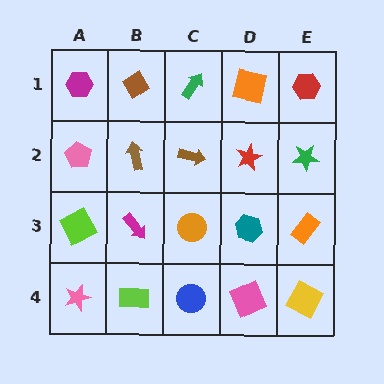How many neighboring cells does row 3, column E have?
3.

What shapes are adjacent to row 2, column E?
A red hexagon (row 1, column E), an orange rectangle (row 3, column E), a red star (row 2, column D).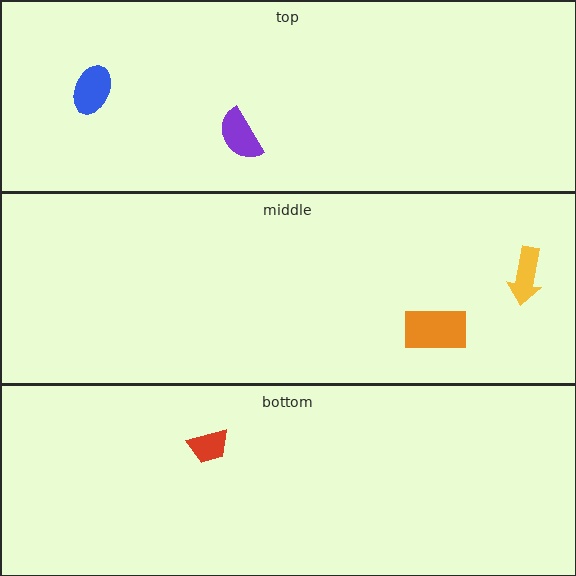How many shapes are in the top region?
2.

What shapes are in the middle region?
The yellow arrow, the orange rectangle.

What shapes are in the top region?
The purple semicircle, the blue ellipse.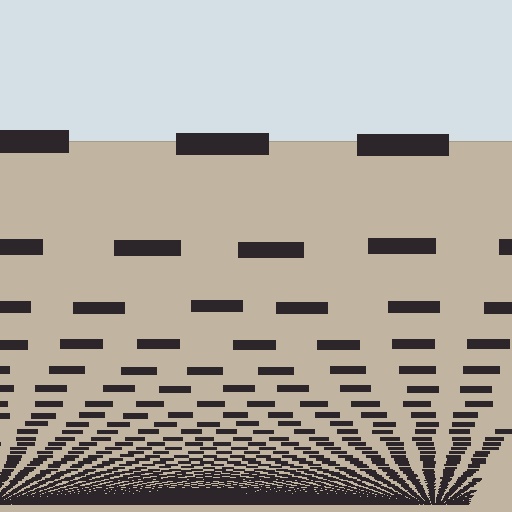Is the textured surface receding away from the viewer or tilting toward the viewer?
The surface appears to tilt toward the viewer. Texture elements get larger and sparser toward the top.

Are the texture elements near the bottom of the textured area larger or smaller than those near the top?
Smaller. The gradient is inverted — elements near the bottom are smaller and denser.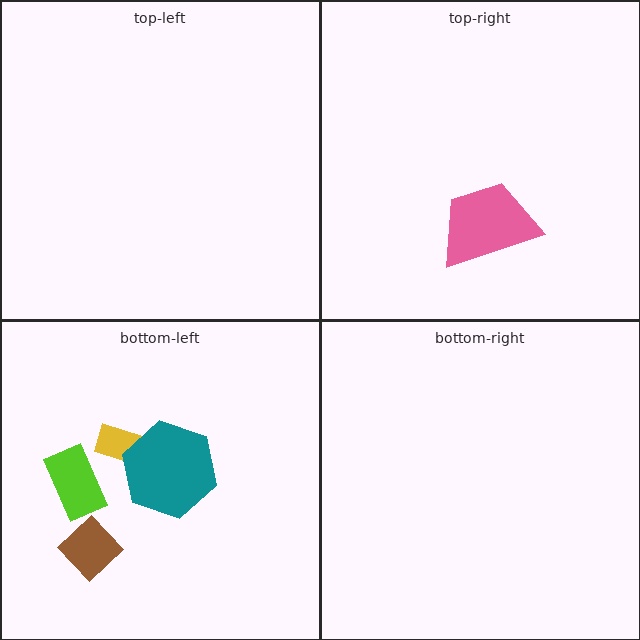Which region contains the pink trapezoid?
The top-right region.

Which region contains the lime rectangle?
The bottom-left region.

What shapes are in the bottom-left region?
The yellow arrow, the lime rectangle, the teal hexagon, the brown diamond.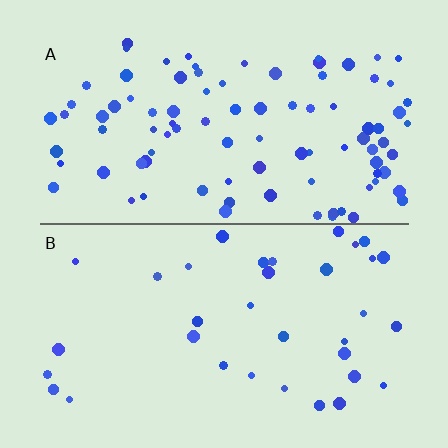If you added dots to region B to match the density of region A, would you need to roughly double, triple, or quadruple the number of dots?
Approximately triple.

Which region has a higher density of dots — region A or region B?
A (the top).